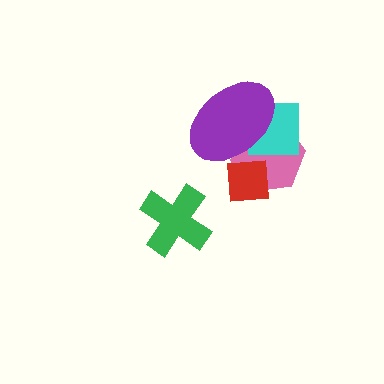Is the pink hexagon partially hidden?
Yes, it is partially covered by another shape.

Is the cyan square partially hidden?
Yes, it is partially covered by another shape.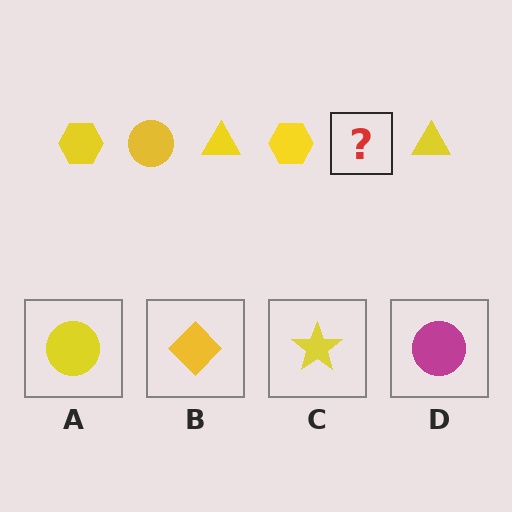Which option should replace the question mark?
Option A.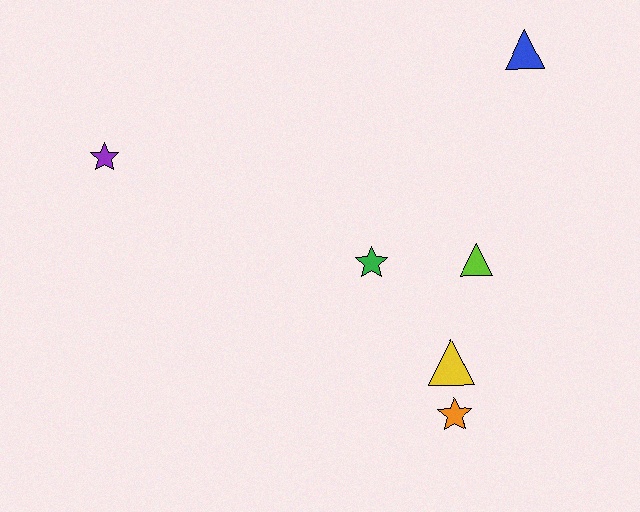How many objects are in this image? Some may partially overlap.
There are 6 objects.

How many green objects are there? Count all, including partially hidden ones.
There is 1 green object.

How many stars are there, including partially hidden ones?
There are 3 stars.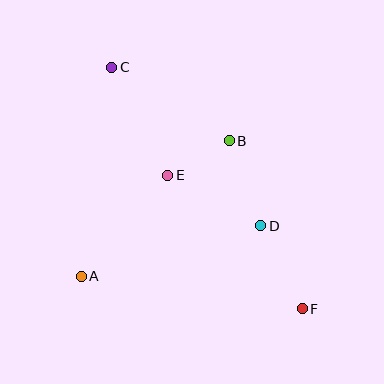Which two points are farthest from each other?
Points C and F are farthest from each other.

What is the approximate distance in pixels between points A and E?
The distance between A and E is approximately 133 pixels.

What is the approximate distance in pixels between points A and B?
The distance between A and B is approximately 201 pixels.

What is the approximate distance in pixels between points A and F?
The distance between A and F is approximately 223 pixels.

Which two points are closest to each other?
Points B and E are closest to each other.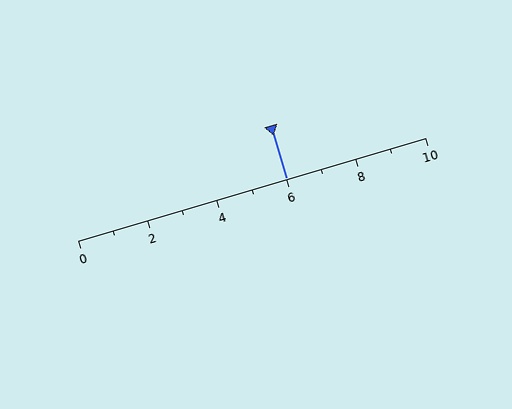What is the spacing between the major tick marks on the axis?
The major ticks are spaced 2 apart.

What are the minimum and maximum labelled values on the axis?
The axis runs from 0 to 10.